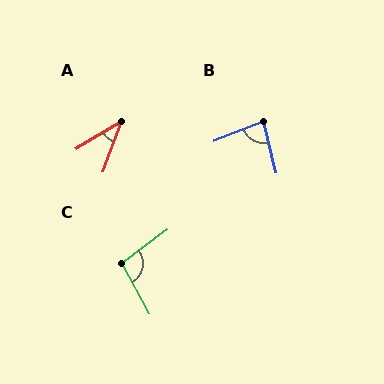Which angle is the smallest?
A, at approximately 39 degrees.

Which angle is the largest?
C, at approximately 98 degrees.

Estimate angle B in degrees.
Approximately 82 degrees.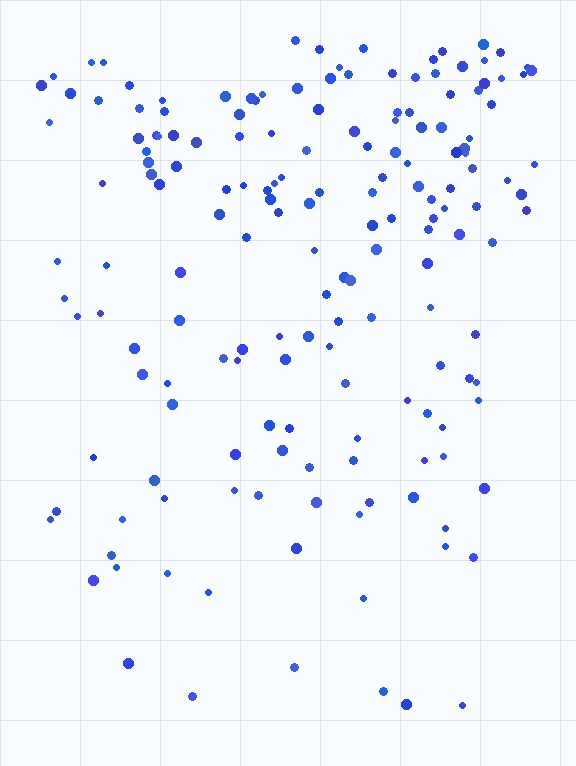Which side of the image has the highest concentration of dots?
The top.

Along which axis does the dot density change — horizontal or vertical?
Vertical.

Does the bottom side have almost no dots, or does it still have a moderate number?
Still a moderate number, just noticeably fewer than the top.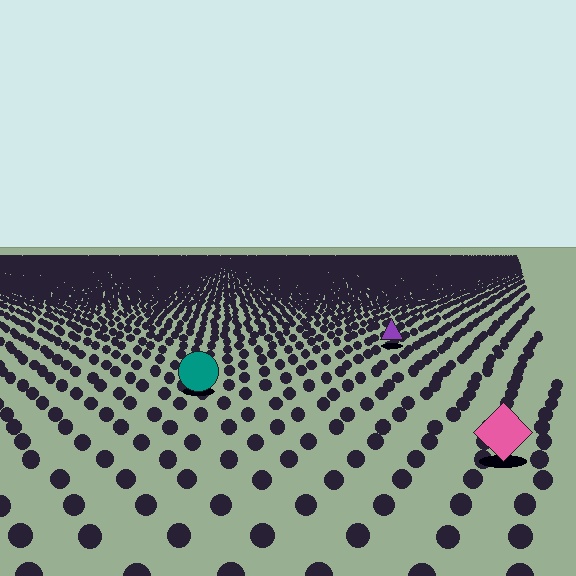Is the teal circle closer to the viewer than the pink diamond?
No. The pink diamond is closer — you can tell from the texture gradient: the ground texture is coarser near it.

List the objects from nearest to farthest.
From nearest to farthest: the pink diamond, the teal circle, the purple triangle.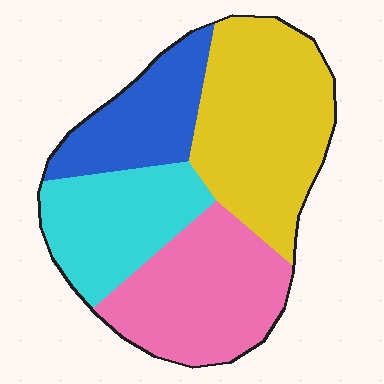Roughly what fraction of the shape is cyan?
Cyan takes up less than a quarter of the shape.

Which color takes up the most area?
Yellow, at roughly 35%.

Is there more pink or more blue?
Pink.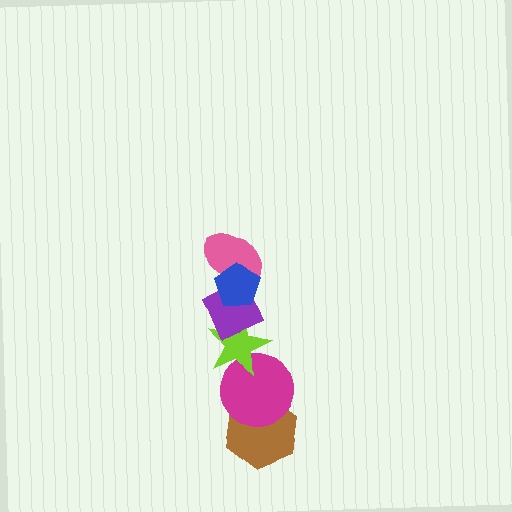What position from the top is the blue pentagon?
The blue pentagon is 1st from the top.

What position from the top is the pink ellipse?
The pink ellipse is 2nd from the top.